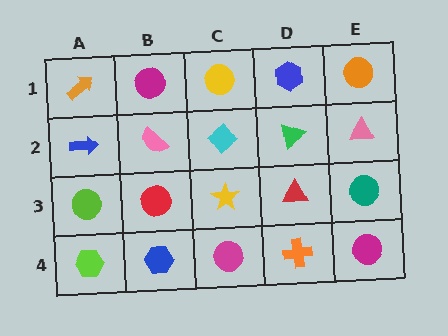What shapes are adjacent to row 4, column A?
A lime circle (row 3, column A), a blue hexagon (row 4, column B).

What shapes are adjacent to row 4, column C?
A yellow star (row 3, column C), a blue hexagon (row 4, column B), an orange cross (row 4, column D).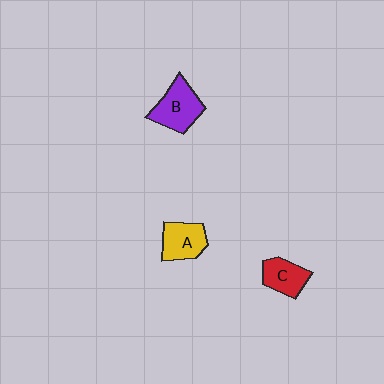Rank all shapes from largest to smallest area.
From largest to smallest: B (purple), A (yellow), C (red).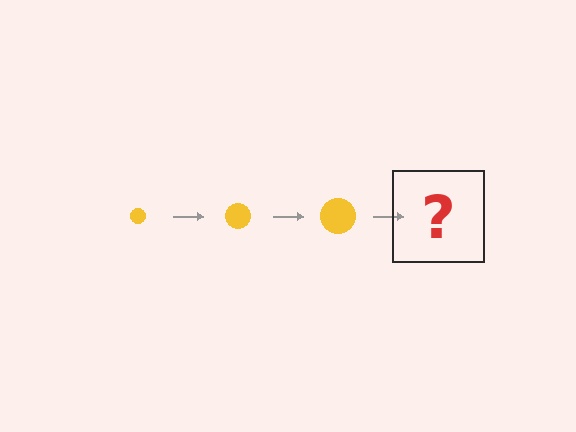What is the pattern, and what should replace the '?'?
The pattern is that the circle gets progressively larger each step. The '?' should be a yellow circle, larger than the previous one.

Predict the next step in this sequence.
The next step is a yellow circle, larger than the previous one.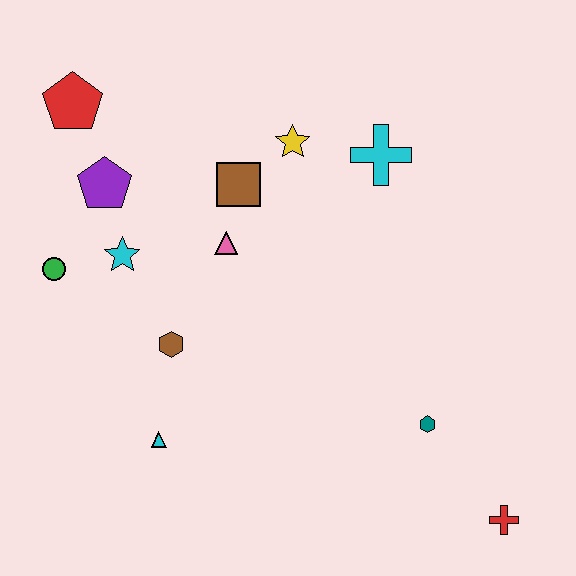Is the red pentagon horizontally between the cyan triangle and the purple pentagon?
No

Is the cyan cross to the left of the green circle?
No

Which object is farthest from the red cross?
The red pentagon is farthest from the red cross.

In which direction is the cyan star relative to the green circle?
The cyan star is to the right of the green circle.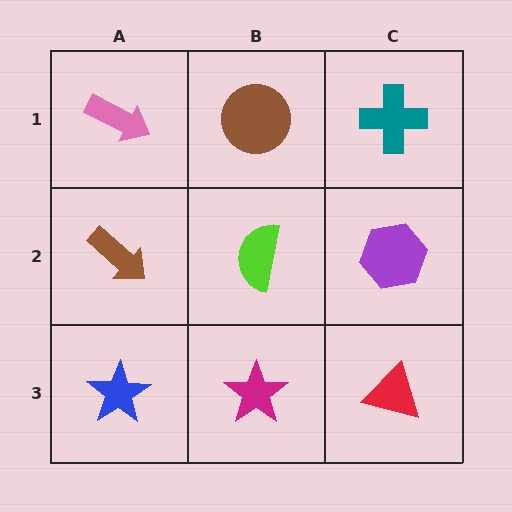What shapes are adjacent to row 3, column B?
A lime semicircle (row 2, column B), a blue star (row 3, column A), a red triangle (row 3, column C).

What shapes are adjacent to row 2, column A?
A pink arrow (row 1, column A), a blue star (row 3, column A), a lime semicircle (row 2, column B).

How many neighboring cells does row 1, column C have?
2.